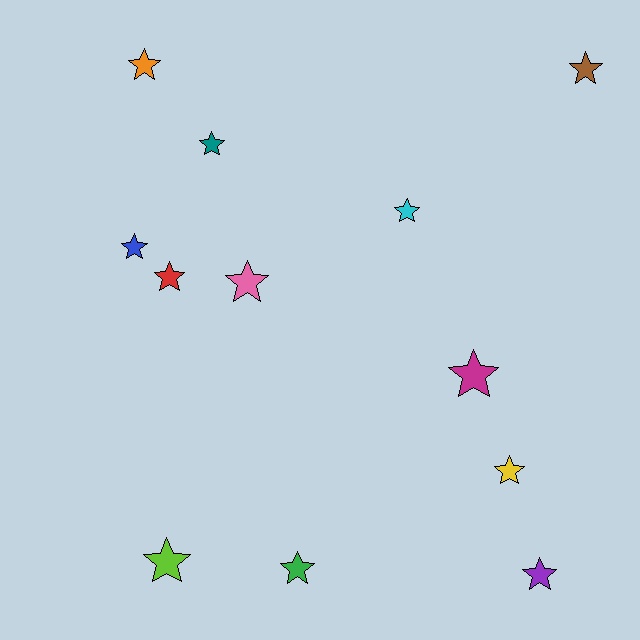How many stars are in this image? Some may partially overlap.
There are 12 stars.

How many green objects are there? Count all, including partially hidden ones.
There is 1 green object.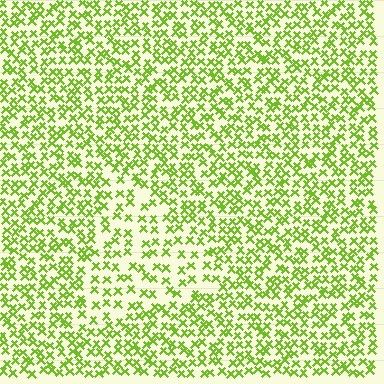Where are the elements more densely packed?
The elements are more densely packed outside the triangle boundary.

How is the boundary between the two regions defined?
The boundary is defined by a change in element density (approximately 1.7x ratio). All elements are the same color, size, and shape.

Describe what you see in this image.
The image contains small lime elements arranged at two different densities. A triangle-shaped region is visible where the elements are less densely packed than the surrounding area.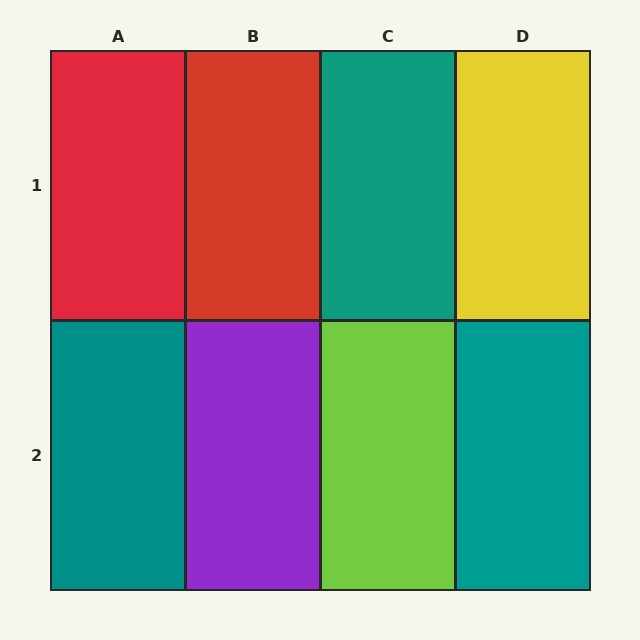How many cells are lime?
1 cell is lime.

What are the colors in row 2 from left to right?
Teal, purple, lime, teal.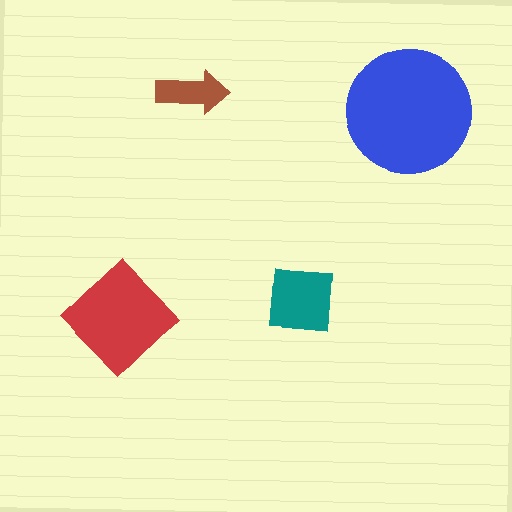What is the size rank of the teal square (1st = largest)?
3rd.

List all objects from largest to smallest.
The blue circle, the red diamond, the teal square, the brown arrow.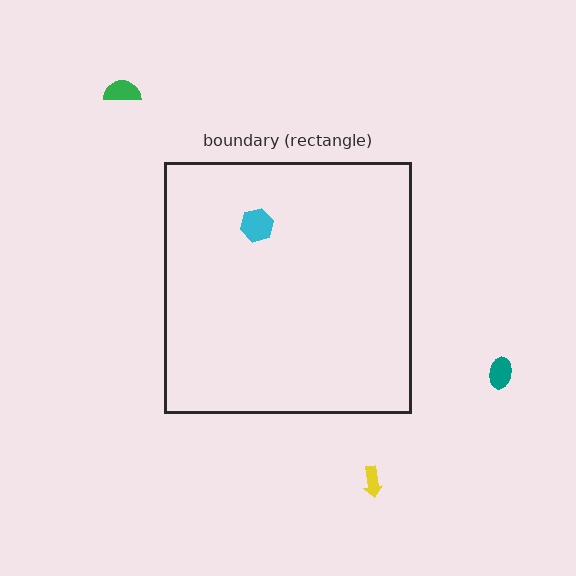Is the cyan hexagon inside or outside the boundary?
Inside.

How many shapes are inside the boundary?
1 inside, 3 outside.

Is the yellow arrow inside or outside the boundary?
Outside.